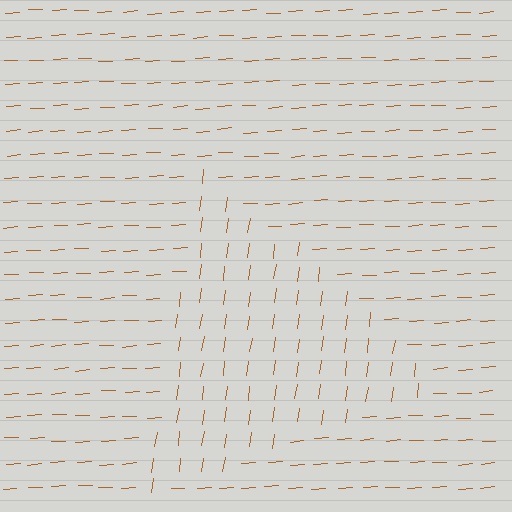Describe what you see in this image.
The image is filled with small brown line segments. A triangle region in the image has lines oriented differently from the surrounding lines, creating a visible texture boundary.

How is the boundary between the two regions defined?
The boundary is defined purely by a change in line orientation (approximately 79 degrees difference). All lines are the same color and thickness.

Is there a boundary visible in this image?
Yes, there is a texture boundary formed by a change in line orientation.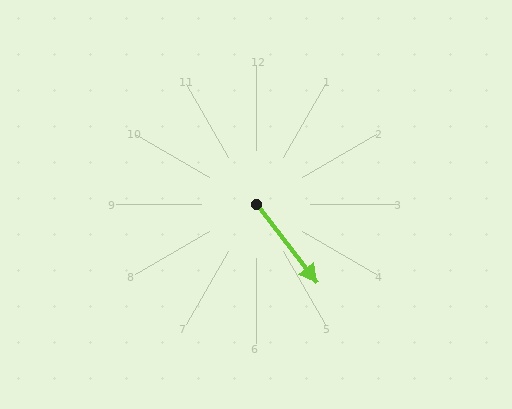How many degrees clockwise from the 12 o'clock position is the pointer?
Approximately 142 degrees.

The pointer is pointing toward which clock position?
Roughly 5 o'clock.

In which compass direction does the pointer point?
Southeast.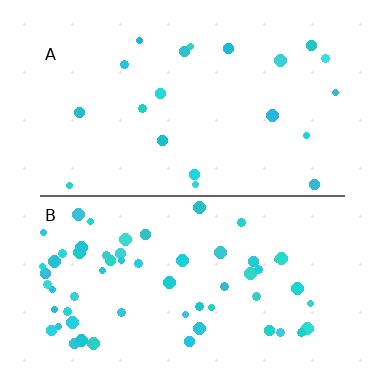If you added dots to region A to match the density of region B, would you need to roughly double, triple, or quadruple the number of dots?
Approximately triple.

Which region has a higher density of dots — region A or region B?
B (the bottom).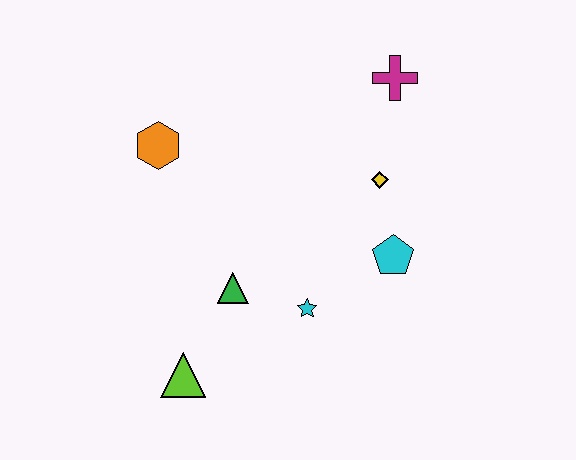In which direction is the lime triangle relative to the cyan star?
The lime triangle is to the left of the cyan star.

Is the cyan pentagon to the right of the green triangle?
Yes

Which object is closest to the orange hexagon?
The green triangle is closest to the orange hexagon.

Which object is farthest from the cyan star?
The magenta cross is farthest from the cyan star.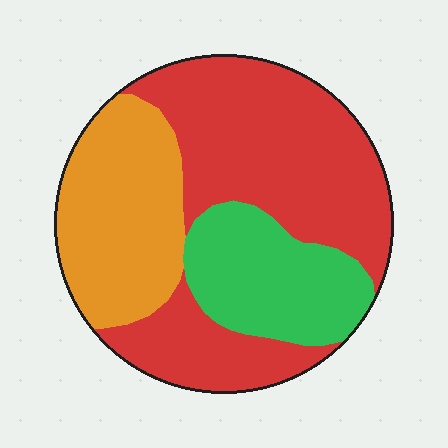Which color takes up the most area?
Red, at roughly 50%.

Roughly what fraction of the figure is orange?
Orange covers about 25% of the figure.